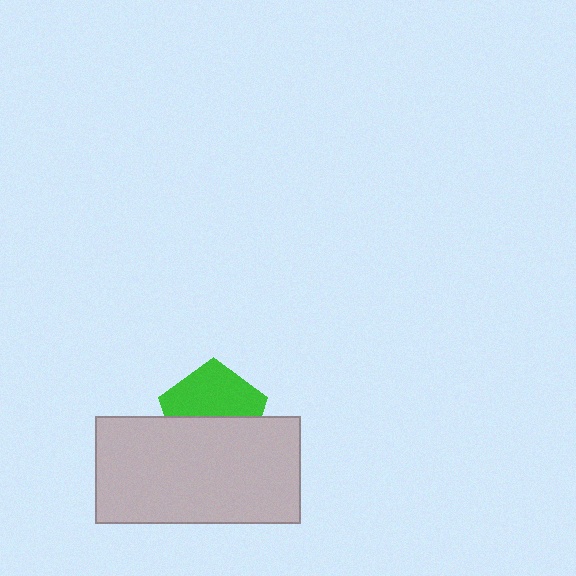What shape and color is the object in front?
The object in front is a light gray rectangle.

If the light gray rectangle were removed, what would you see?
You would see the complete green pentagon.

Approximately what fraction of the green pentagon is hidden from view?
Roughly 48% of the green pentagon is hidden behind the light gray rectangle.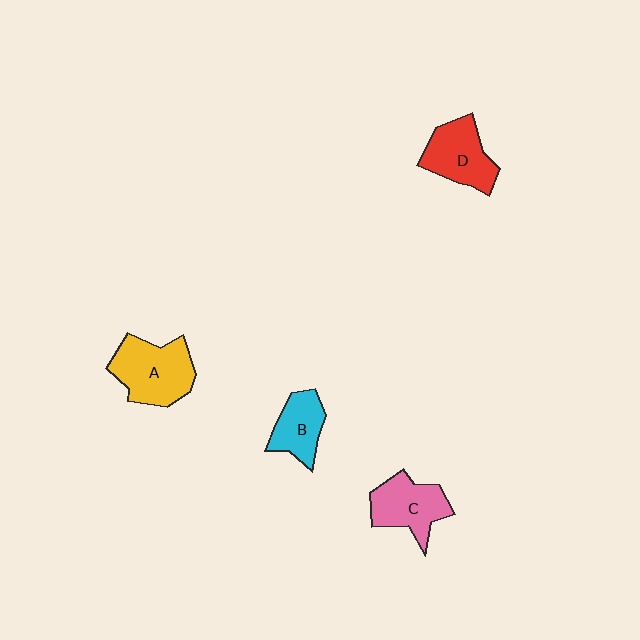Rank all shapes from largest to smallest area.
From largest to smallest: A (yellow), D (red), C (pink), B (cyan).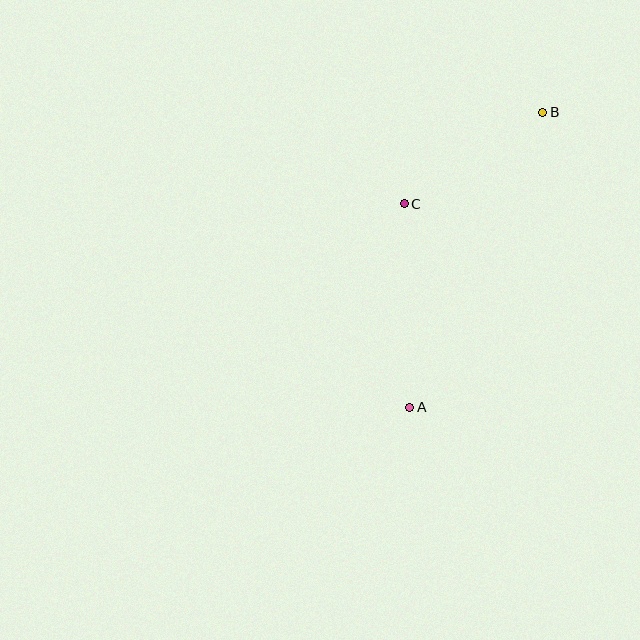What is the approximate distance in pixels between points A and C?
The distance between A and C is approximately 204 pixels.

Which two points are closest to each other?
Points B and C are closest to each other.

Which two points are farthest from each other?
Points A and B are farthest from each other.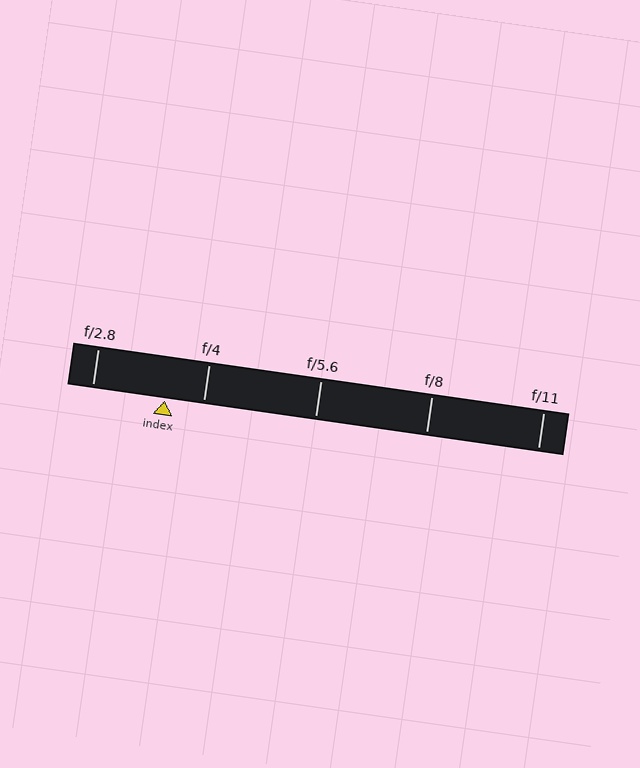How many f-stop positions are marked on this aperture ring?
There are 5 f-stop positions marked.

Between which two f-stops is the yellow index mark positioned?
The index mark is between f/2.8 and f/4.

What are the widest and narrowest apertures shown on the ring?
The widest aperture shown is f/2.8 and the narrowest is f/11.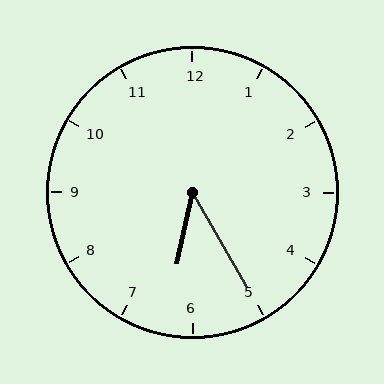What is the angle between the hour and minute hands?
Approximately 42 degrees.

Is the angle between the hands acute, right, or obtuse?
It is acute.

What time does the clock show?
6:25.